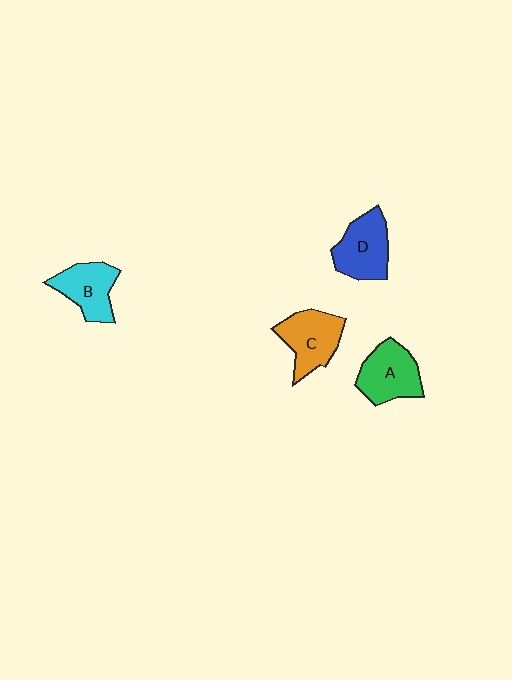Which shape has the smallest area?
Shape B (cyan).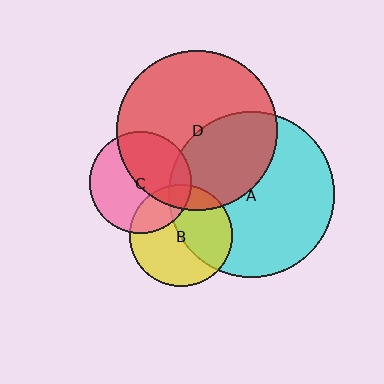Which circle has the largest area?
Circle A (cyan).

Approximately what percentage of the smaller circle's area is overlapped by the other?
Approximately 45%.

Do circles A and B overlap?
Yes.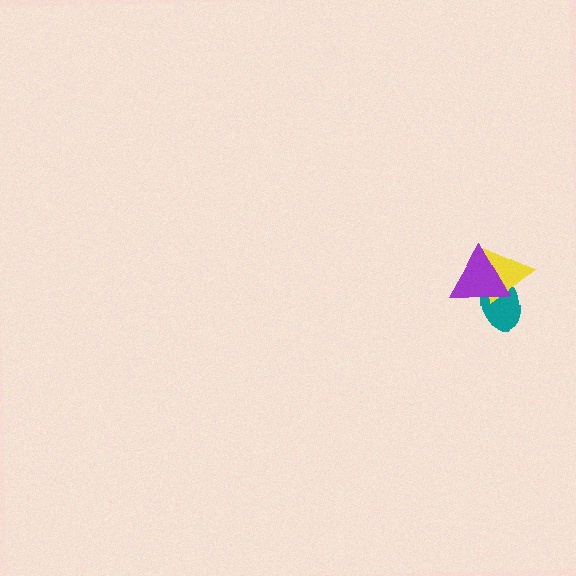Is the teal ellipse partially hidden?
Yes, it is partially covered by another shape.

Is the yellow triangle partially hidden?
Yes, it is partially covered by another shape.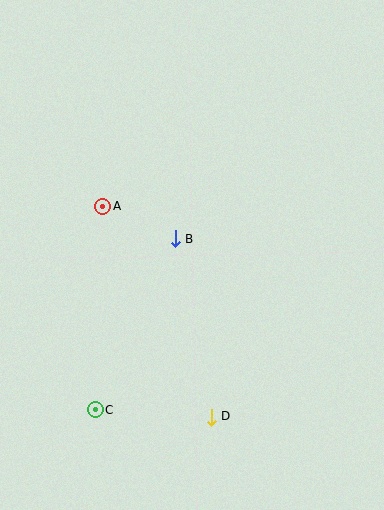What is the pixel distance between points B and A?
The distance between B and A is 79 pixels.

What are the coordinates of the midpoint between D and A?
The midpoint between D and A is at (157, 312).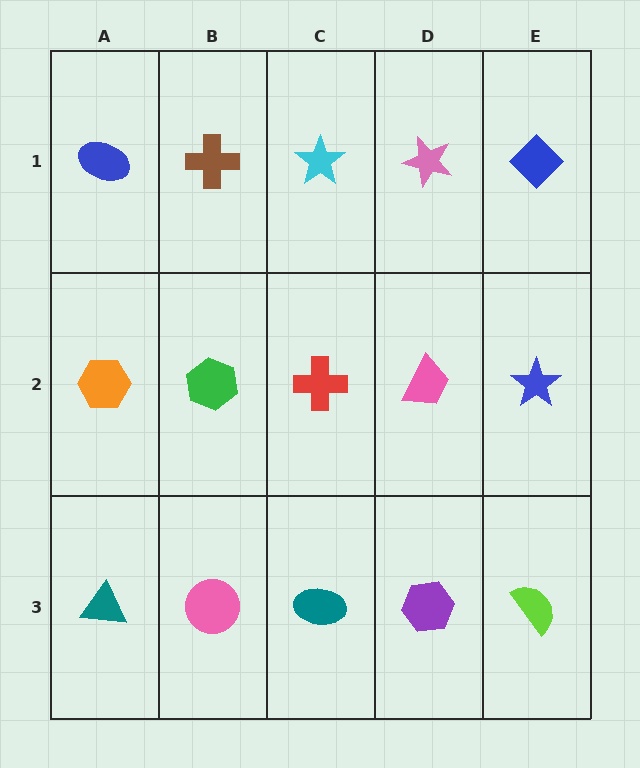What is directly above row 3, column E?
A blue star.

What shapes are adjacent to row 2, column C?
A cyan star (row 1, column C), a teal ellipse (row 3, column C), a green hexagon (row 2, column B), a pink trapezoid (row 2, column D).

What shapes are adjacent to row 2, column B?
A brown cross (row 1, column B), a pink circle (row 3, column B), an orange hexagon (row 2, column A), a red cross (row 2, column C).